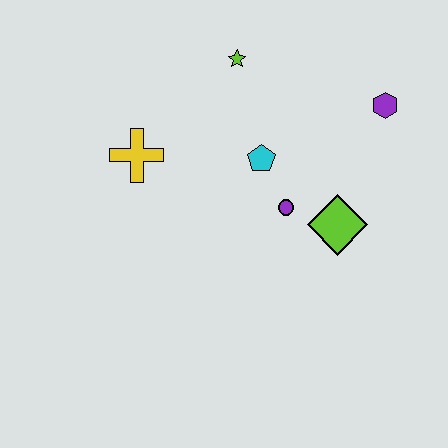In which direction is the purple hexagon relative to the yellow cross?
The purple hexagon is to the right of the yellow cross.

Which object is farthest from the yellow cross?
The purple hexagon is farthest from the yellow cross.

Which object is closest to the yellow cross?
The cyan pentagon is closest to the yellow cross.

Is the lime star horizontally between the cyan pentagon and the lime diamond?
No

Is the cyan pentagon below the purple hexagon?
Yes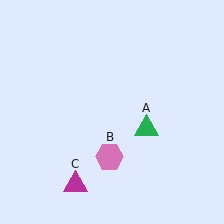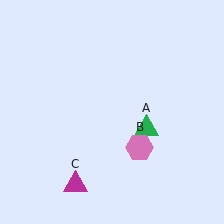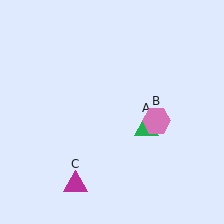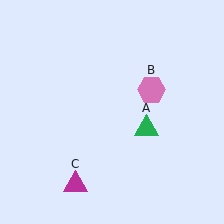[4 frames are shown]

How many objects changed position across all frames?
1 object changed position: pink hexagon (object B).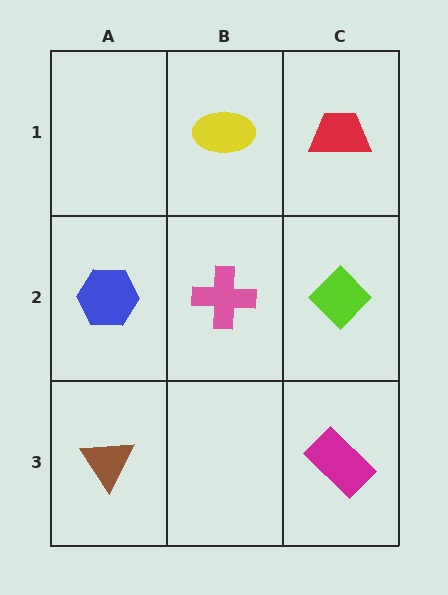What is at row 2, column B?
A pink cross.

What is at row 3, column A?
A brown triangle.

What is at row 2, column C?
A lime diamond.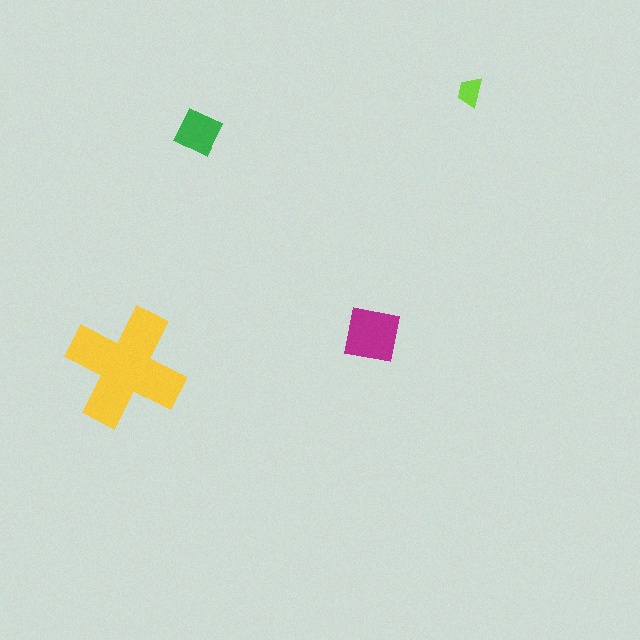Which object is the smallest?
The lime trapezoid.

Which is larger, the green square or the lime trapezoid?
The green square.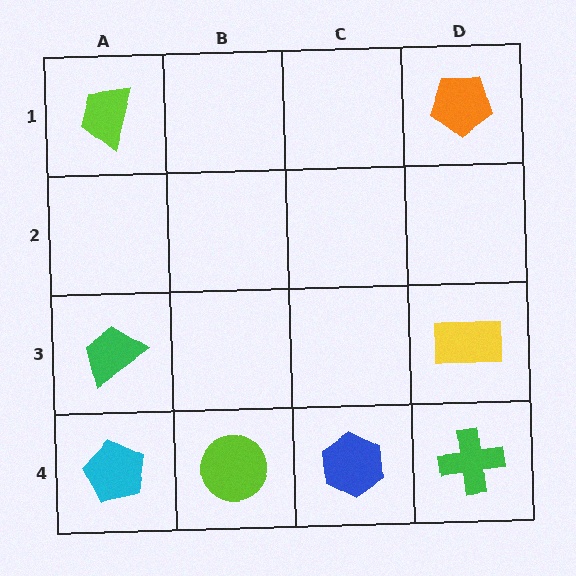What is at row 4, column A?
A cyan pentagon.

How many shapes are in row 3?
2 shapes.